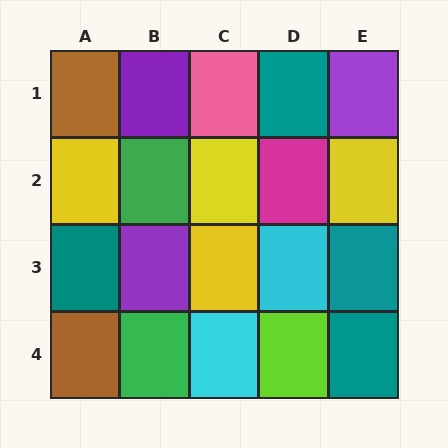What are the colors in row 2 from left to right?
Yellow, green, yellow, magenta, yellow.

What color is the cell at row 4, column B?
Green.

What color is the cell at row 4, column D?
Lime.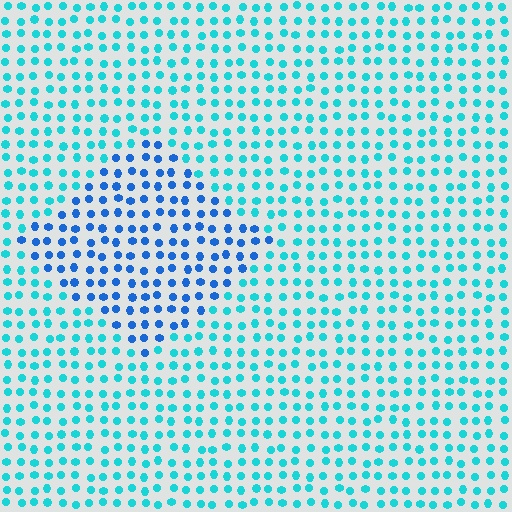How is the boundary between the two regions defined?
The boundary is defined purely by a slight shift in hue (about 35 degrees). Spacing, size, and orientation are identical on both sides.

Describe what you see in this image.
The image is filled with small cyan elements in a uniform arrangement. A diamond-shaped region is visible where the elements are tinted to a slightly different hue, forming a subtle color boundary.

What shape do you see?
I see a diamond.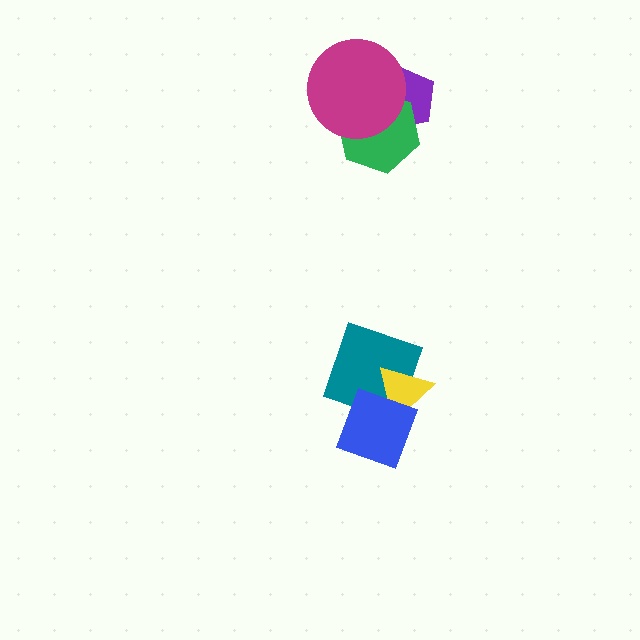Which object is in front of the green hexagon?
The magenta circle is in front of the green hexagon.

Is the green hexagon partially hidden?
Yes, it is partially covered by another shape.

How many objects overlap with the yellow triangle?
2 objects overlap with the yellow triangle.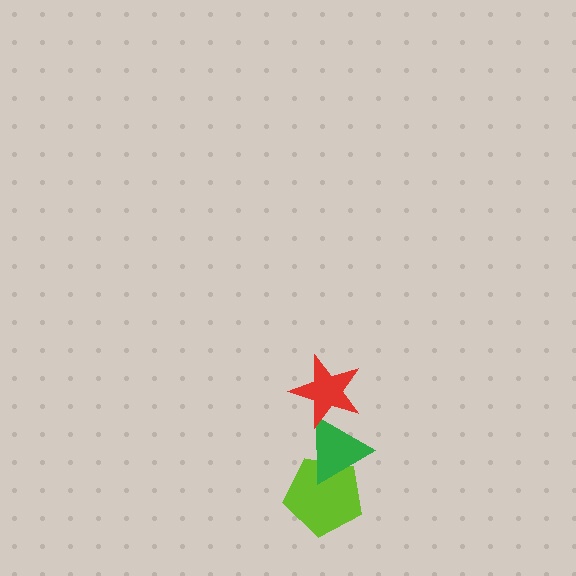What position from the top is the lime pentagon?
The lime pentagon is 3rd from the top.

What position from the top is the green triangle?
The green triangle is 2nd from the top.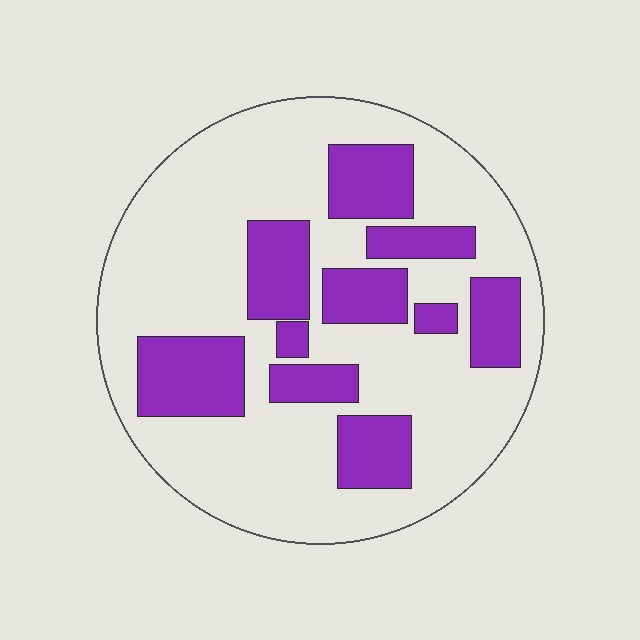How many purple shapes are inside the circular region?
10.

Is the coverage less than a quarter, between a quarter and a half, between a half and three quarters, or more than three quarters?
Between a quarter and a half.